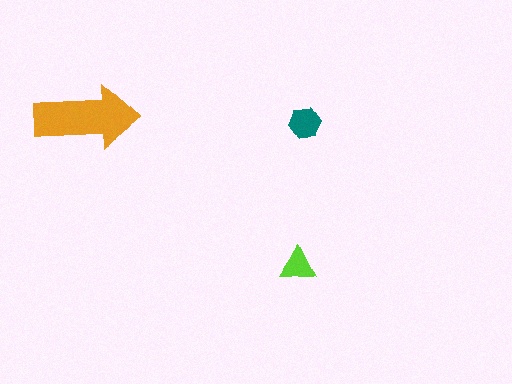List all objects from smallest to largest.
The lime triangle, the teal hexagon, the orange arrow.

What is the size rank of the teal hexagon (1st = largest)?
2nd.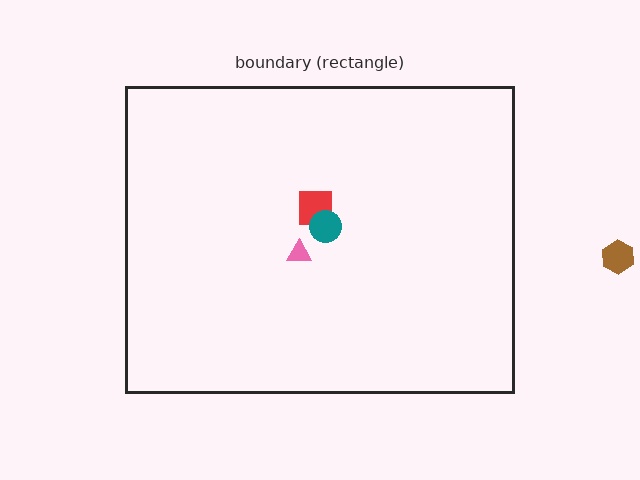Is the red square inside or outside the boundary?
Inside.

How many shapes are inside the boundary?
3 inside, 1 outside.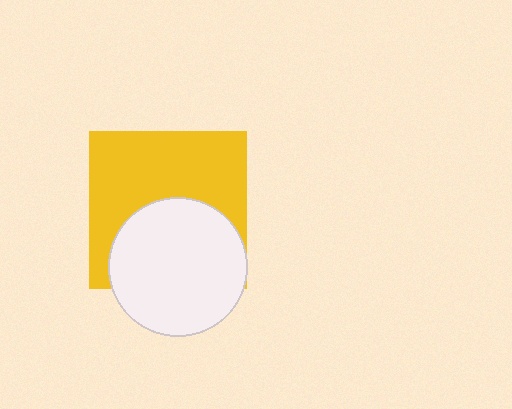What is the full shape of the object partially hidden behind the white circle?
The partially hidden object is a yellow square.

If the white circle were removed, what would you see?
You would see the complete yellow square.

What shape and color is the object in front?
The object in front is a white circle.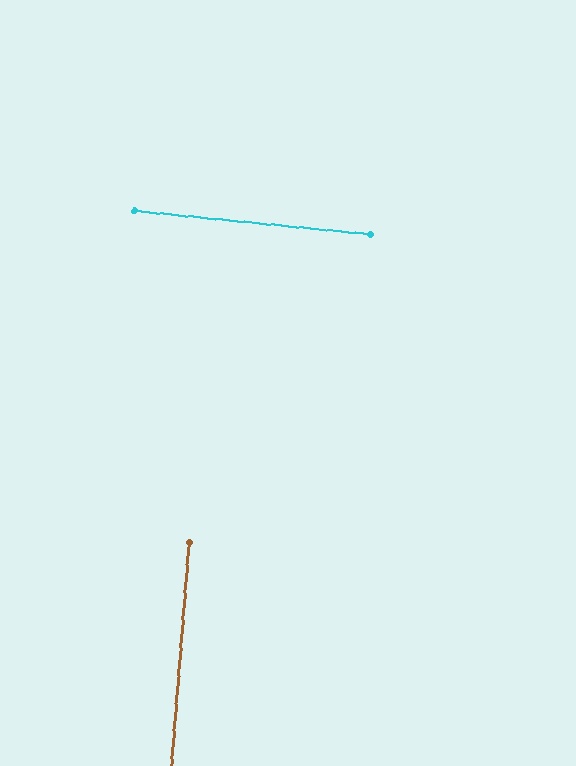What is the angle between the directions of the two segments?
Approximately 89 degrees.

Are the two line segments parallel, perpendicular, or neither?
Perpendicular — they meet at approximately 89°.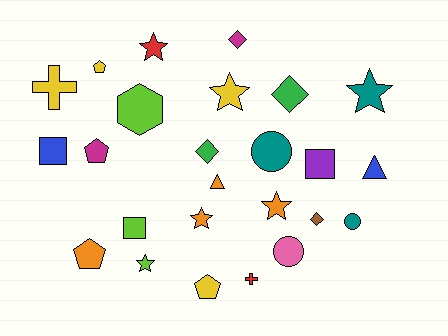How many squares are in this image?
There are 3 squares.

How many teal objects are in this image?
There are 3 teal objects.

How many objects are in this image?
There are 25 objects.